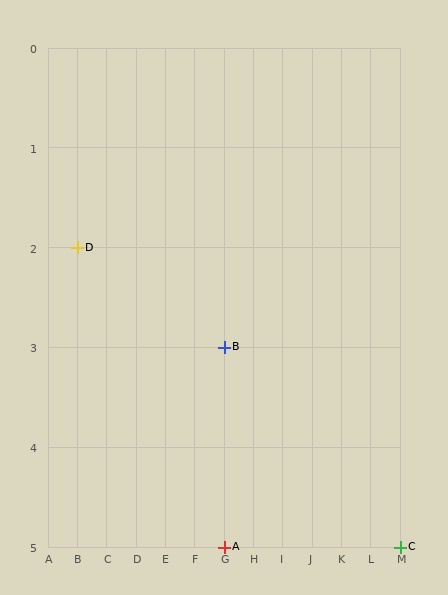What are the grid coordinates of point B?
Point B is at grid coordinates (G, 3).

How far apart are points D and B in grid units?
Points D and B are 5 columns and 1 row apart (about 5.1 grid units diagonally).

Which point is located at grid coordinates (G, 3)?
Point B is at (G, 3).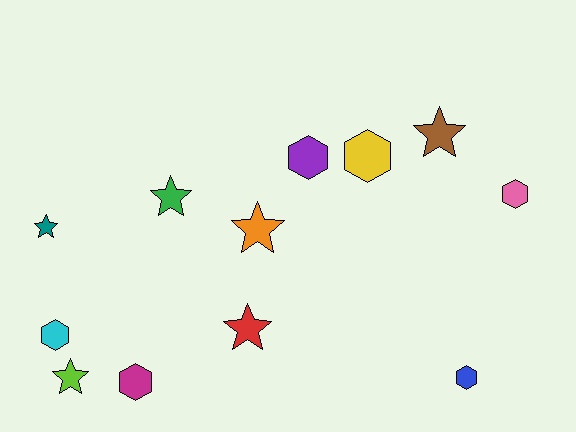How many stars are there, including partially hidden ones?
There are 6 stars.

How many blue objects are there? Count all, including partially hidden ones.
There is 1 blue object.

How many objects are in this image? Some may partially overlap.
There are 12 objects.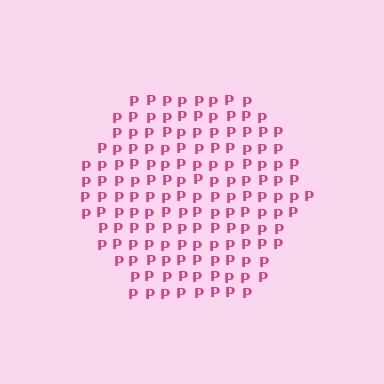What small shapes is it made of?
It is made of small letter P's.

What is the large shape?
The large shape is a hexagon.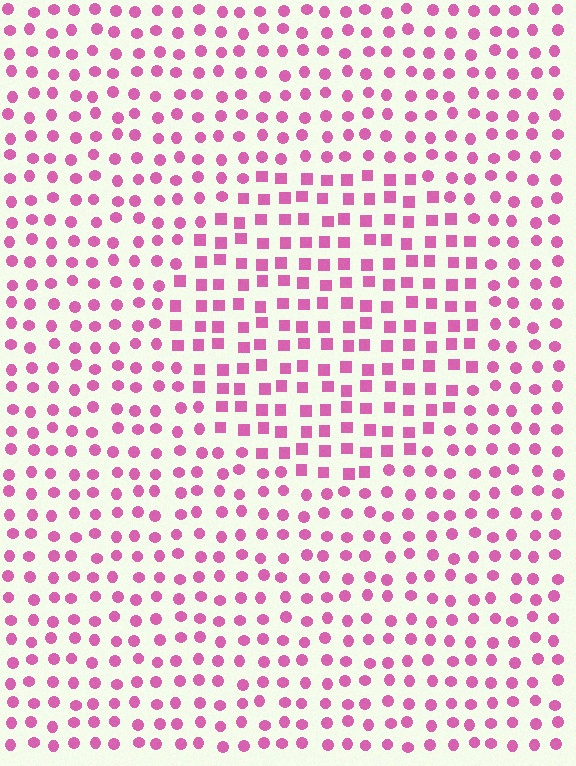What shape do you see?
I see a circle.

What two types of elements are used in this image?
The image uses squares inside the circle region and circles outside it.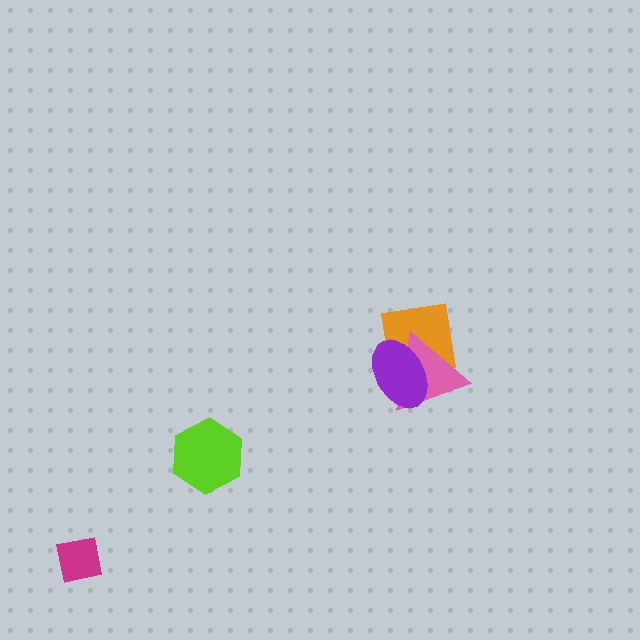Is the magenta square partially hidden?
No, no other shape covers it.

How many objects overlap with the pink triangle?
2 objects overlap with the pink triangle.